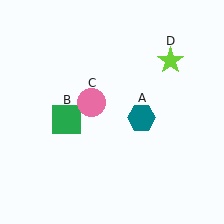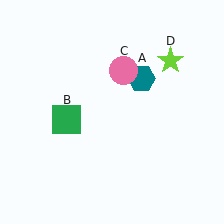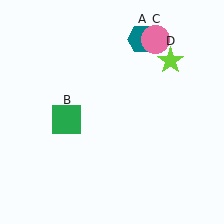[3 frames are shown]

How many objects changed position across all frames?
2 objects changed position: teal hexagon (object A), pink circle (object C).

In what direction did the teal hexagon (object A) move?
The teal hexagon (object A) moved up.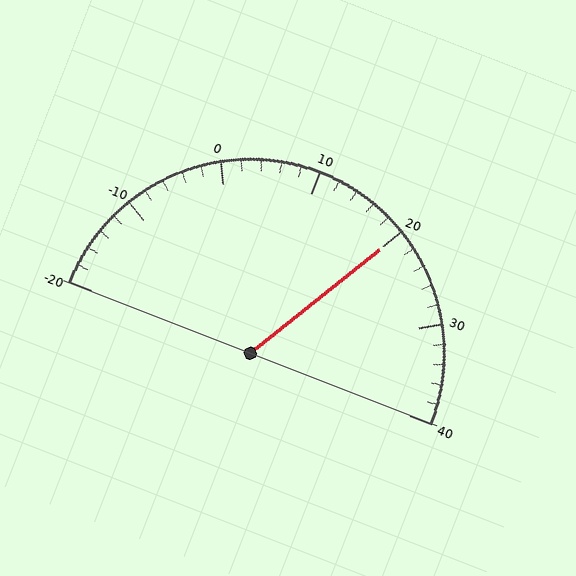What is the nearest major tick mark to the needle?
The nearest major tick mark is 20.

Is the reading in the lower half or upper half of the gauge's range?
The reading is in the upper half of the range (-20 to 40).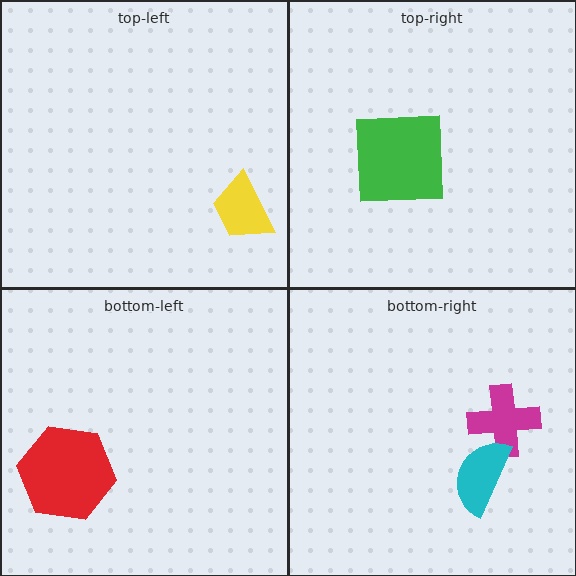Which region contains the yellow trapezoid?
The top-left region.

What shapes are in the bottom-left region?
The red hexagon.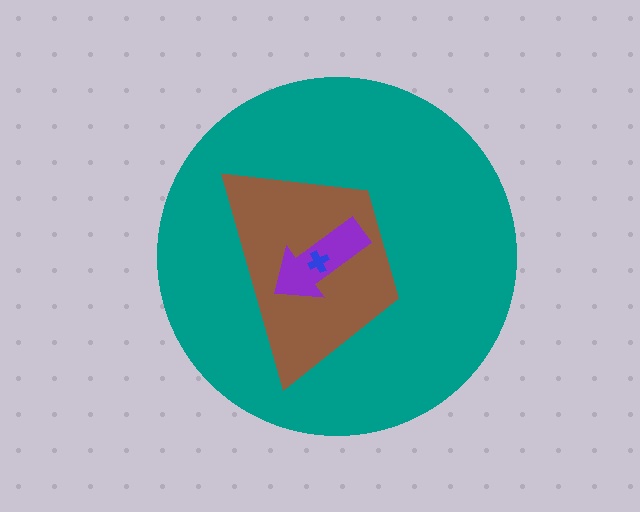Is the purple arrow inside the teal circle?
Yes.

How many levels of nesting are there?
4.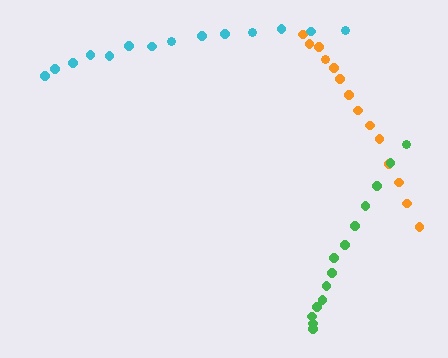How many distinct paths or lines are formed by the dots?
There are 3 distinct paths.